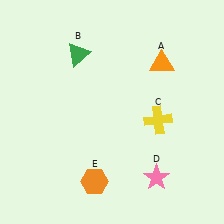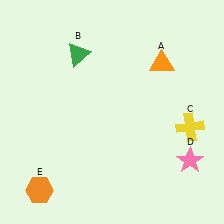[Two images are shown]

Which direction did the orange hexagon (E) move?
The orange hexagon (E) moved left.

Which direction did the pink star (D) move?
The pink star (D) moved right.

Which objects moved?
The objects that moved are: the yellow cross (C), the pink star (D), the orange hexagon (E).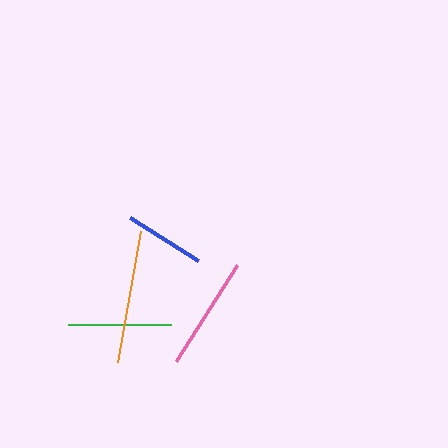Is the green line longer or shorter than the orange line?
The orange line is longer than the green line.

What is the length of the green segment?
The green segment is approximately 103 pixels long.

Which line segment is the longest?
The orange line is the longest at approximately 133 pixels.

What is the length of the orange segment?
The orange segment is approximately 133 pixels long.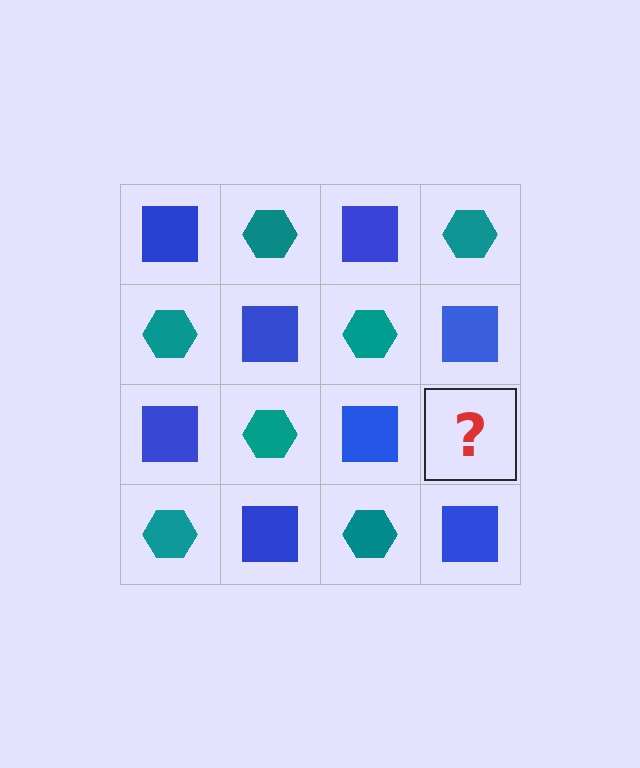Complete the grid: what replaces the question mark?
The question mark should be replaced with a teal hexagon.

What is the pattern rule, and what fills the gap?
The rule is that it alternates blue square and teal hexagon in a checkerboard pattern. The gap should be filled with a teal hexagon.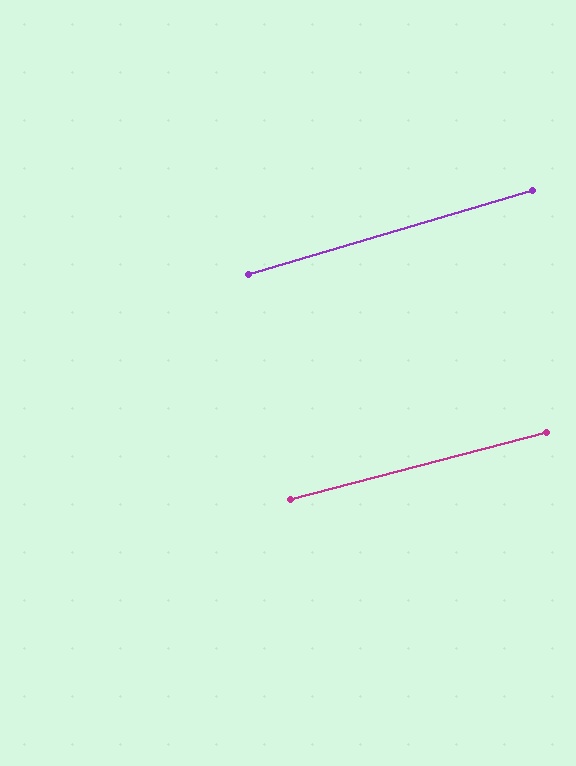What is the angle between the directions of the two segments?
Approximately 2 degrees.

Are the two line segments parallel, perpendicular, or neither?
Parallel — their directions differ by only 1.9°.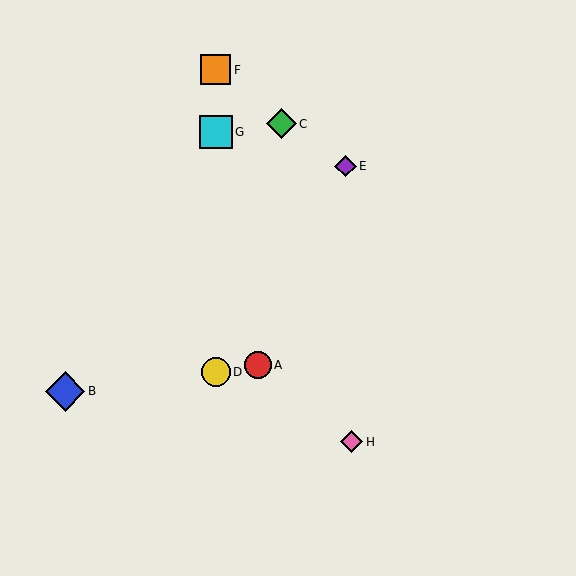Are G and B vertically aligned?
No, G is at x≈216 and B is at x≈65.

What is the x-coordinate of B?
Object B is at x≈65.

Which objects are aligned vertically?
Objects D, F, G are aligned vertically.